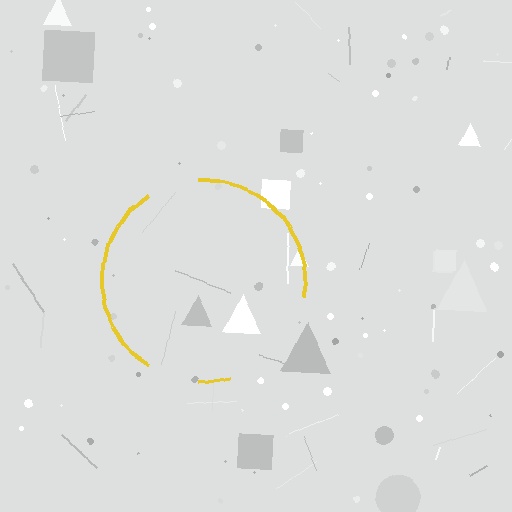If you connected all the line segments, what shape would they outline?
They would outline a circle.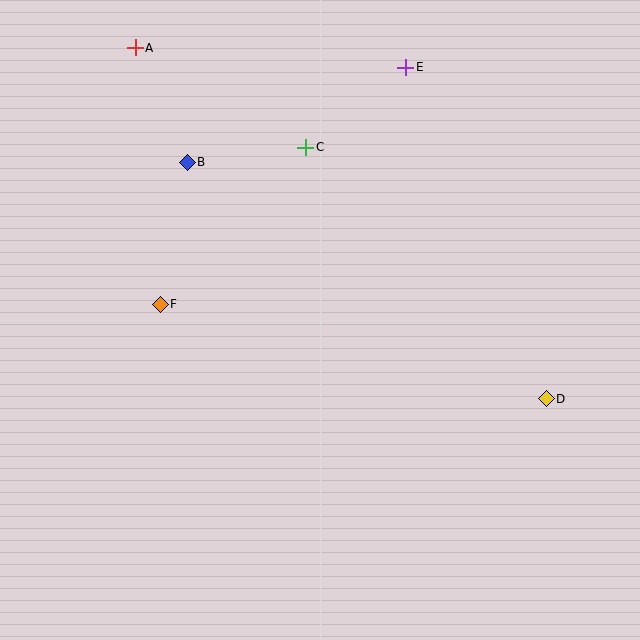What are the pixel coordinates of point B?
Point B is at (187, 162).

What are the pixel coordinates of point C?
Point C is at (306, 147).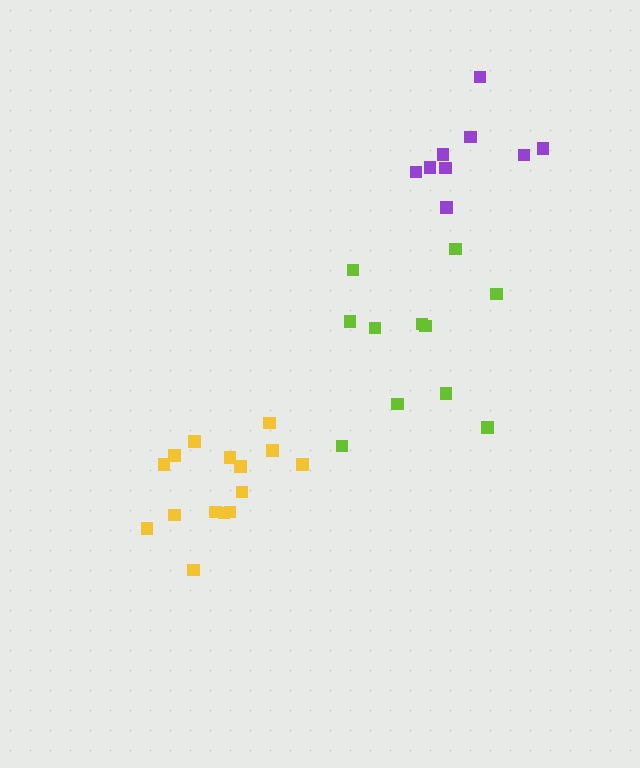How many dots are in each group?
Group 1: 11 dots, Group 2: 9 dots, Group 3: 15 dots (35 total).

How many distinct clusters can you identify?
There are 3 distinct clusters.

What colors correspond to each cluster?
The clusters are colored: lime, purple, yellow.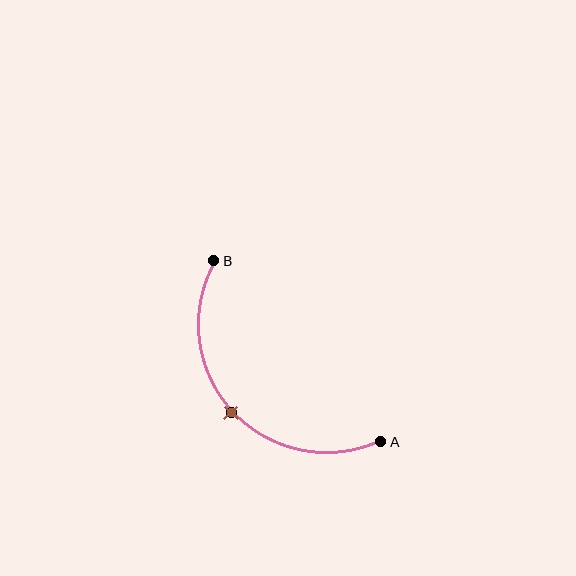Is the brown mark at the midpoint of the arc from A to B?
Yes. The brown mark lies on the arc at equal arc-length from both A and B — it is the arc midpoint.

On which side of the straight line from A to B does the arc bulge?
The arc bulges below and to the left of the straight line connecting A and B.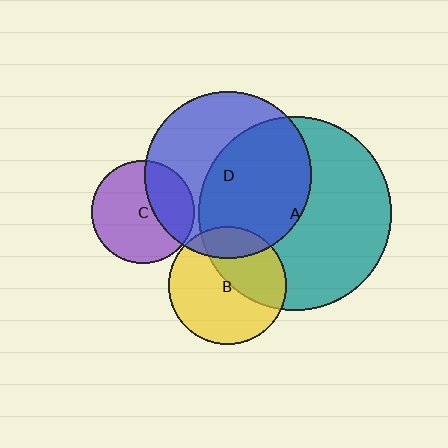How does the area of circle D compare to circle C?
Approximately 2.6 times.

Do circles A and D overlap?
Yes.